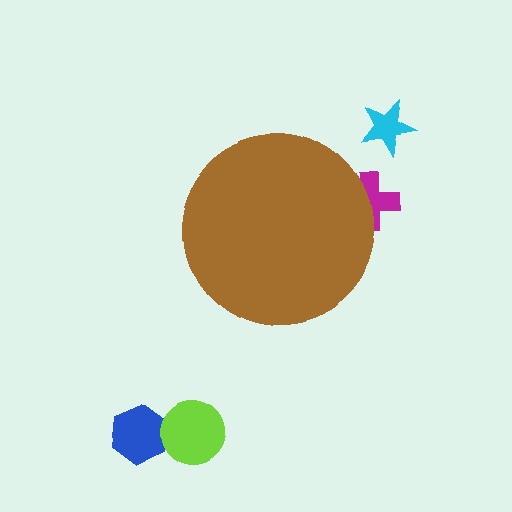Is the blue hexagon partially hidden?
No, the blue hexagon is fully visible.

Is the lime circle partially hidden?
No, the lime circle is fully visible.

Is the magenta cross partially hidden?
Yes, the magenta cross is partially hidden behind the brown circle.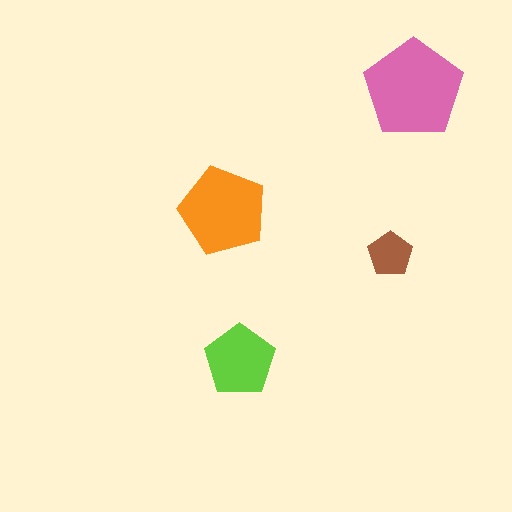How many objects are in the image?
There are 4 objects in the image.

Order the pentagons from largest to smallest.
the pink one, the orange one, the lime one, the brown one.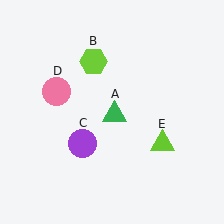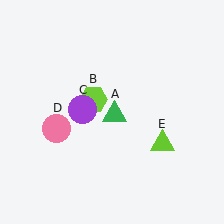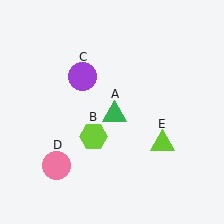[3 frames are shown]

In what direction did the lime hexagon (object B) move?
The lime hexagon (object B) moved down.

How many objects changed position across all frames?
3 objects changed position: lime hexagon (object B), purple circle (object C), pink circle (object D).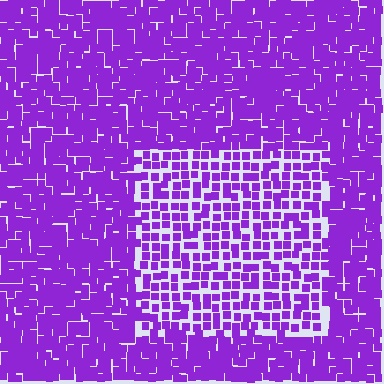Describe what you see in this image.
The image contains small purple elements arranged at two different densities. A rectangle-shaped region is visible where the elements are less densely packed than the surrounding area.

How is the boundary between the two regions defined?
The boundary is defined by a change in element density (approximately 1.8x ratio). All elements are the same color, size, and shape.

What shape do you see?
I see a rectangle.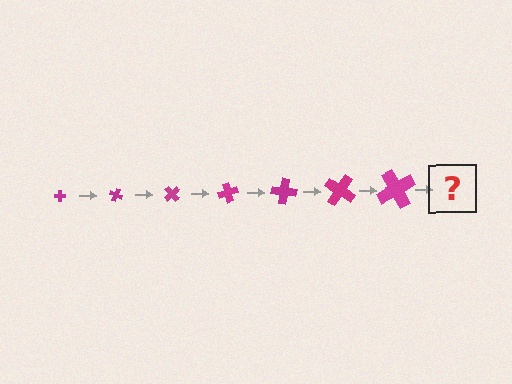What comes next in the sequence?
The next element should be a cross, larger than the previous one and rotated 175 degrees from the start.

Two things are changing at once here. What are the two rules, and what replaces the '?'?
The two rules are that the cross grows larger each step and it rotates 25 degrees each step. The '?' should be a cross, larger than the previous one and rotated 175 degrees from the start.